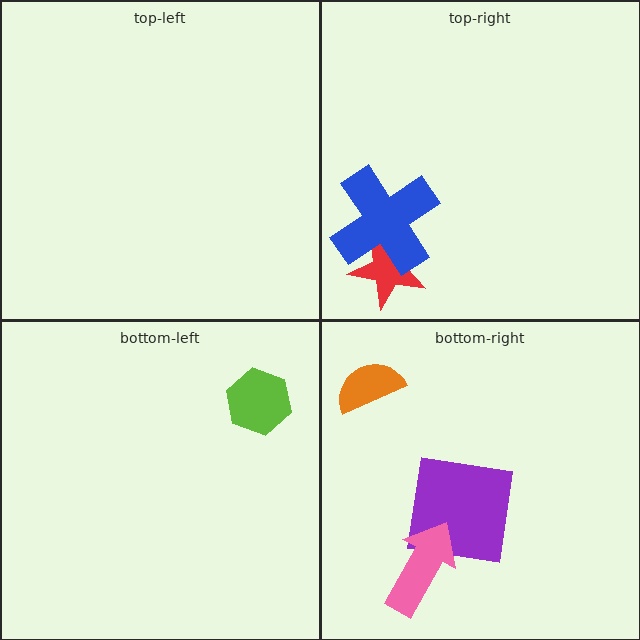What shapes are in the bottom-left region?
The lime hexagon.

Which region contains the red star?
The top-right region.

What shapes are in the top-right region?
The red star, the blue cross.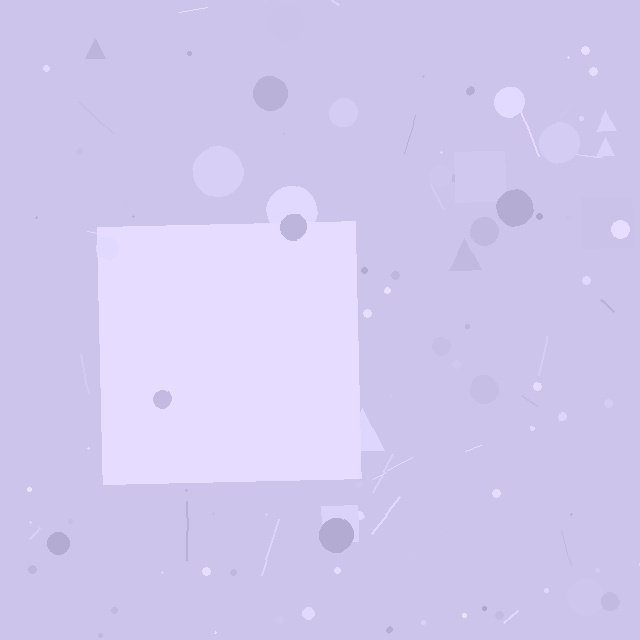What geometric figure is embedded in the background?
A square is embedded in the background.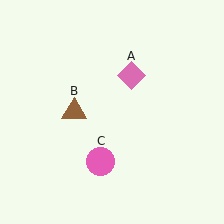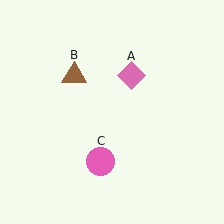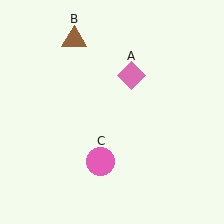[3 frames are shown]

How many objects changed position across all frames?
1 object changed position: brown triangle (object B).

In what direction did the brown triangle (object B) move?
The brown triangle (object B) moved up.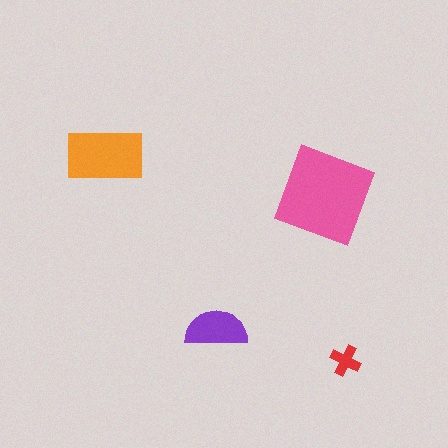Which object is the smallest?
The red cross.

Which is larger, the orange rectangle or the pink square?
The pink square.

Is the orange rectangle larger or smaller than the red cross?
Larger.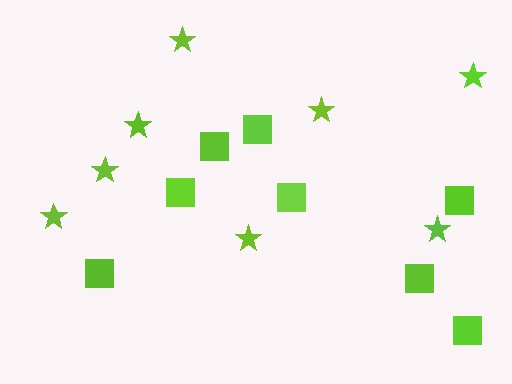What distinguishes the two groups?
There are 2 groups: one group of squares (8) and one group of stars (8).